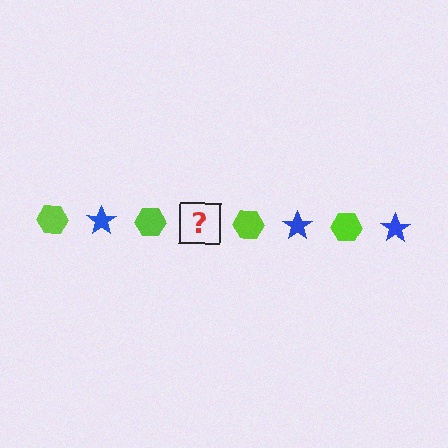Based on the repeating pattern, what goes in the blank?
The blank should be a blue star.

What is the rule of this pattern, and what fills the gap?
The rule is that the pattern alternates between lime hexagon and blue star. The gap should be filled with a blue star.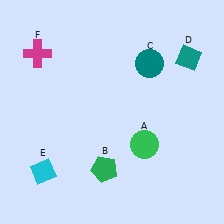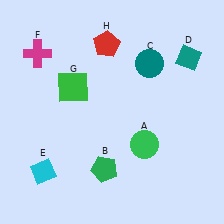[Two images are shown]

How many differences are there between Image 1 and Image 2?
There are 2 differences between the two images.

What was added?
A green square (G), a red pentagon (H) were added in Image 2.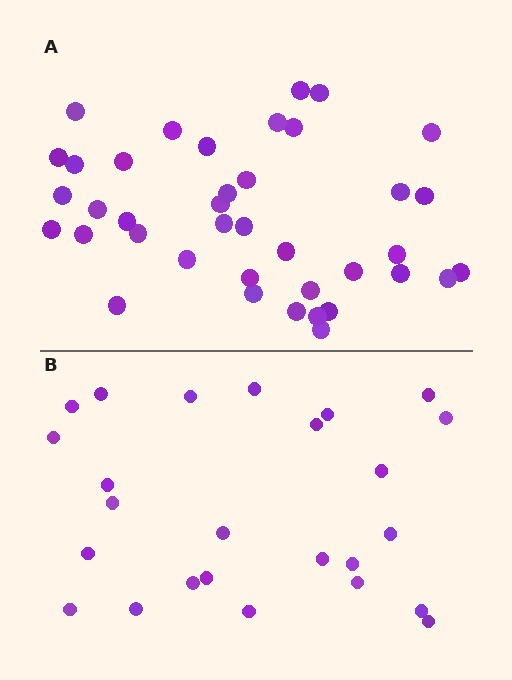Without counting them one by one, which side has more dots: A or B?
Region A (the top region) has more dots.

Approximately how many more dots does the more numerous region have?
Region A has approximately 15 more dots than region B.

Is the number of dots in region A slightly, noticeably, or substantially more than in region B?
Region A has substantially more. The ratio is roughly 1.6 to 1.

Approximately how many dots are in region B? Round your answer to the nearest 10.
About 20 dots. (The exact count is 25, which rounds to 20.)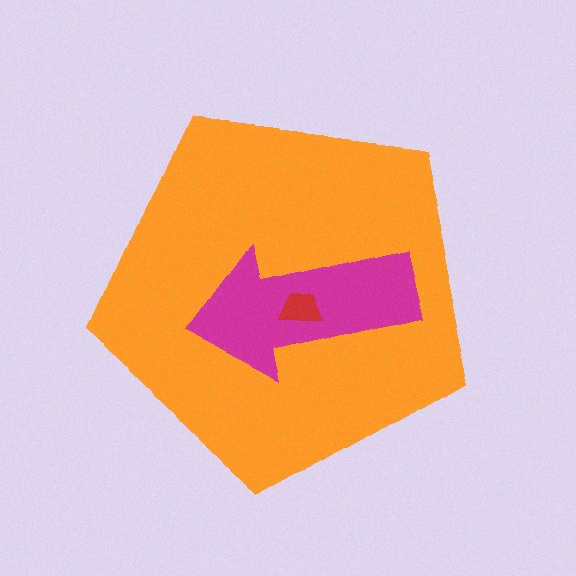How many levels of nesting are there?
3.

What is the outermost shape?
The orange pentagon.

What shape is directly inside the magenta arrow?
The red trapezoid.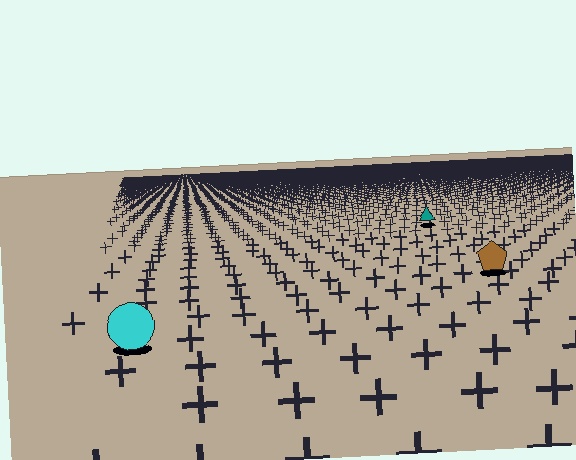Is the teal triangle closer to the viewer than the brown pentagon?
No. The brown pentagon is closer — you can tell from the texture gradient: the ground texture is coarser near it.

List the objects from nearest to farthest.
From nearest to farthest: the cyan circle, the brown pentagon, the teal triangle.